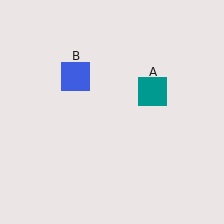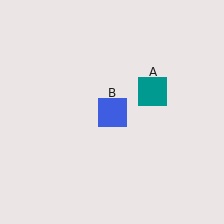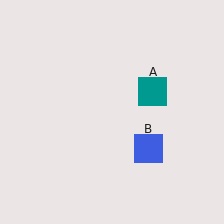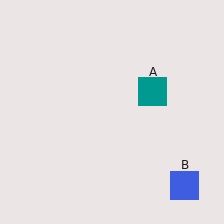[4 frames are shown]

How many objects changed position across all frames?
1 object changed position: blue square (object B).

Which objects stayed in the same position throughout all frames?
Teal square (object A) remained stationary.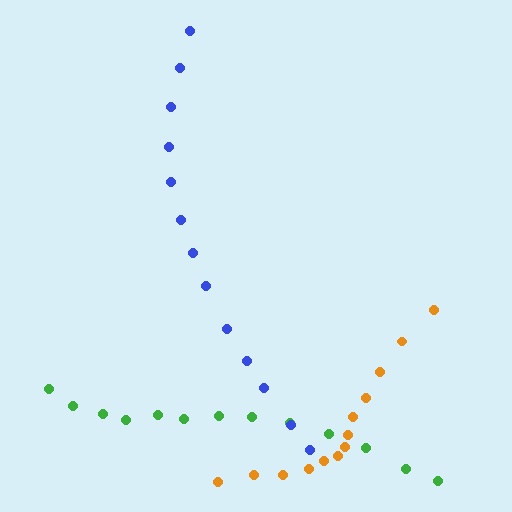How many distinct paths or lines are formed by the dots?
There are 3 distinct paths.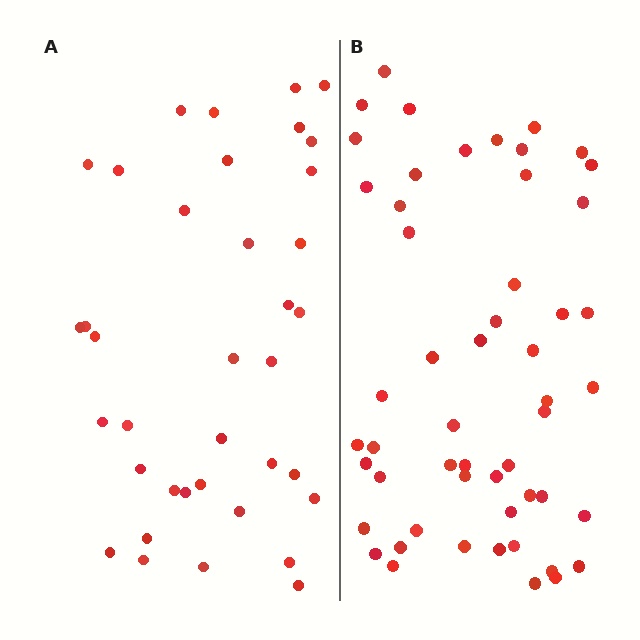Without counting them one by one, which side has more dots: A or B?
Region B (the right region) has more dots.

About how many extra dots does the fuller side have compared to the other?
Region B has approximately 15 more dots than region A.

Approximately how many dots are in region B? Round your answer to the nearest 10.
About 50 dots. (The exact count is 53, which rounds to 50.)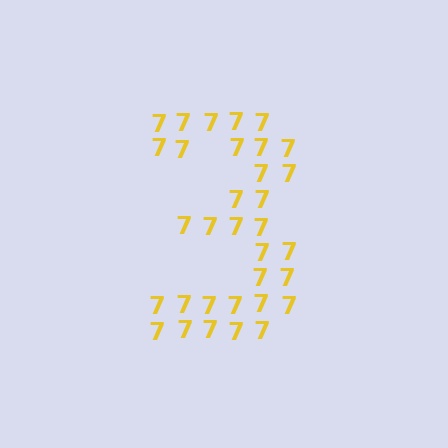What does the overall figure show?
The overall figure shows the digit 3.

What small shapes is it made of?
It is made of small digit 7's.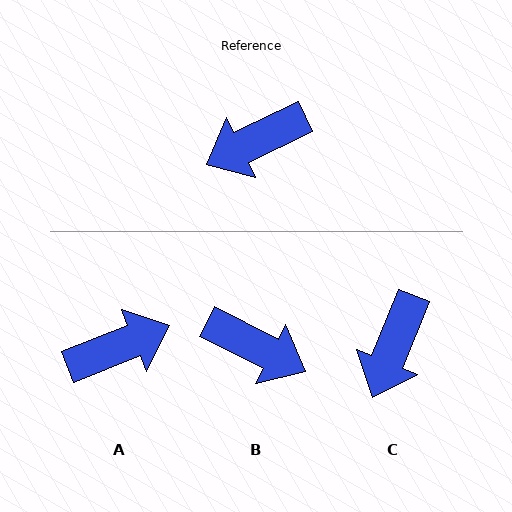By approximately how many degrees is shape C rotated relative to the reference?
Approximately 43 degrees counter-clockwise.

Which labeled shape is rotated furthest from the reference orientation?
A, about 177 degrees away.